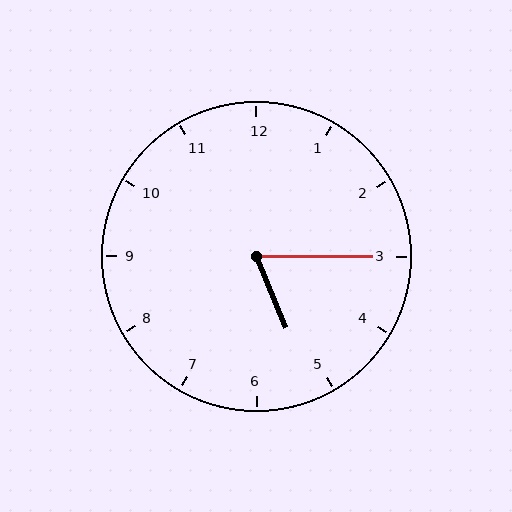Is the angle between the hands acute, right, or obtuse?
It is acute.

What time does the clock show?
5:15.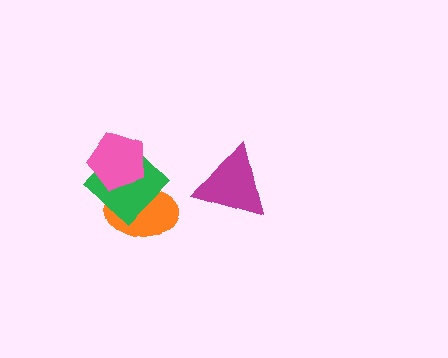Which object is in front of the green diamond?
The pink pentagon is in front of the green diamond.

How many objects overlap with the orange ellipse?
2 objects overlap with the orange ellipse.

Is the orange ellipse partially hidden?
Yes, it is partially covered by another shape.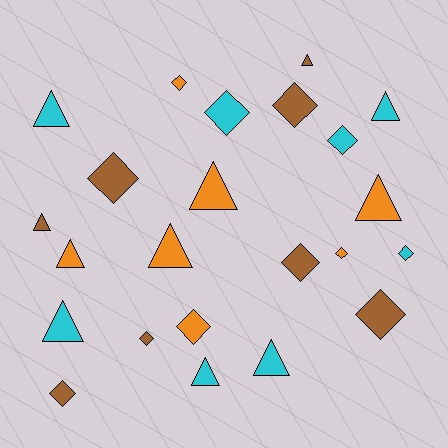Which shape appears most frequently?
Diamond, with 12 objects.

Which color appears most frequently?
Brown, with 8 objects.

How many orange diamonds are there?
There are 3 orange diamonds.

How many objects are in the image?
There are 23 objects.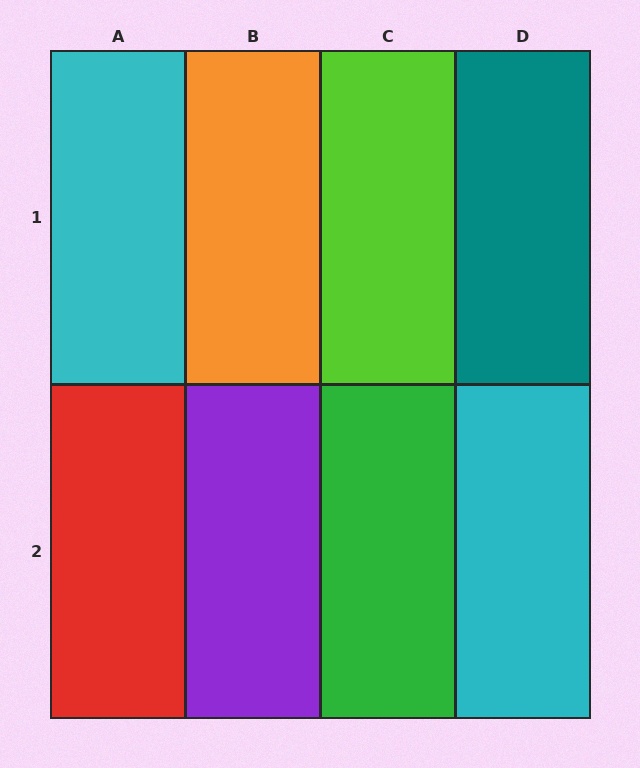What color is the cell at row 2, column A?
Red.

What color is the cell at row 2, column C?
Green.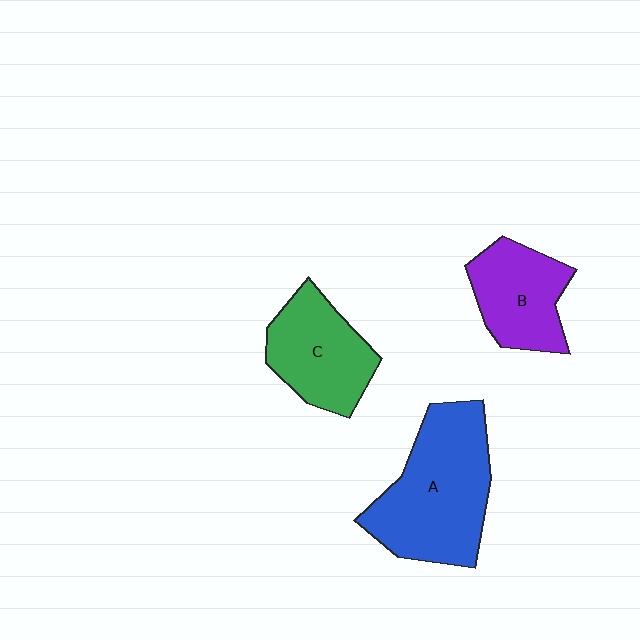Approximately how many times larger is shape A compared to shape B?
Approximately 1.7 times.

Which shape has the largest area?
Shape A (blue).